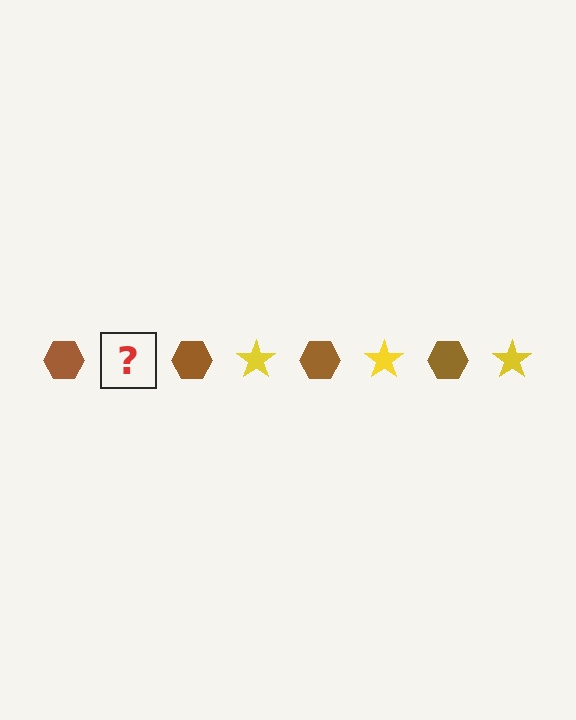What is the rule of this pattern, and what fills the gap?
The rule is that the pattern alternates between brown hexagon and yellow star. The gap should be filled with a yellow star.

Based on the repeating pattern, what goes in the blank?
The blank should be a yellow star.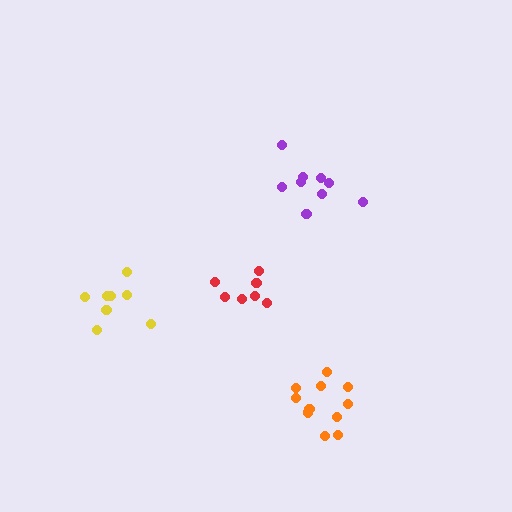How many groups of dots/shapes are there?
There are 4 groups.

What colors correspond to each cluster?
The clusters are colored: yellow, purple, orange, red.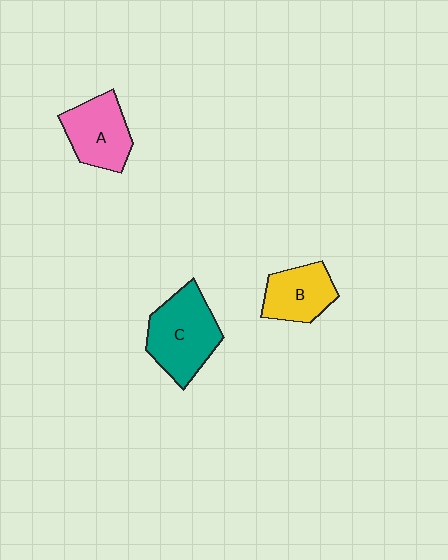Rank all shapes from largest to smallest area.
From largest to smallest: C (teal), A (pink), B (yellow).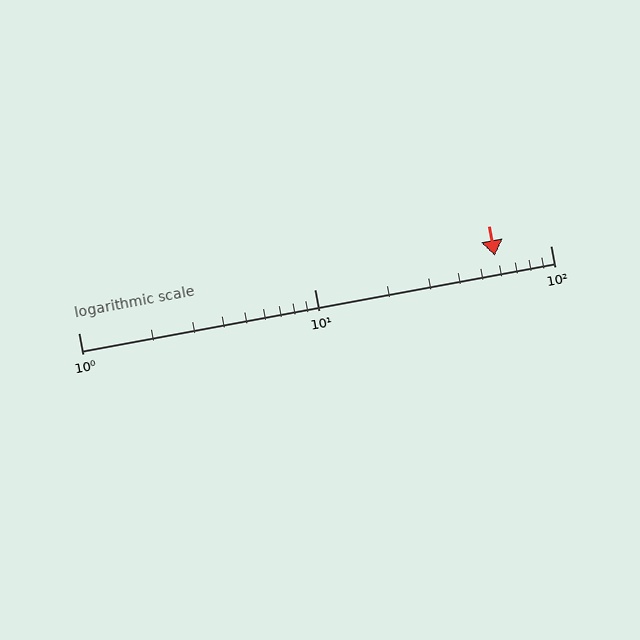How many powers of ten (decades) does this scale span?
The scale spans 2 decades, from 1 to 100.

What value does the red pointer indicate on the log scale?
The pointer indicates approximately 58.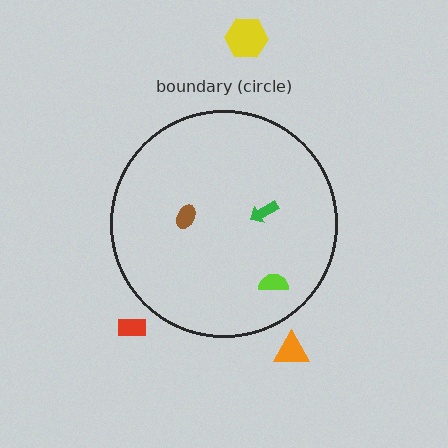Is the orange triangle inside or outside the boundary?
Outside.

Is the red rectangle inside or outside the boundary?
Outside.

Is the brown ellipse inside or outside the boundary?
Inside.